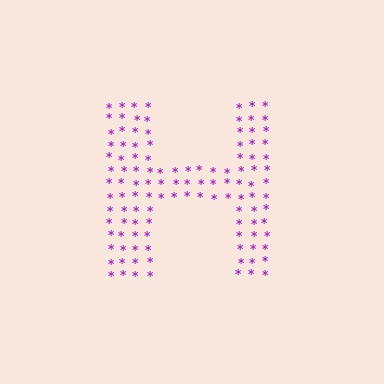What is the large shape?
The large shape is the letter H.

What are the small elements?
The small elements are asterisks.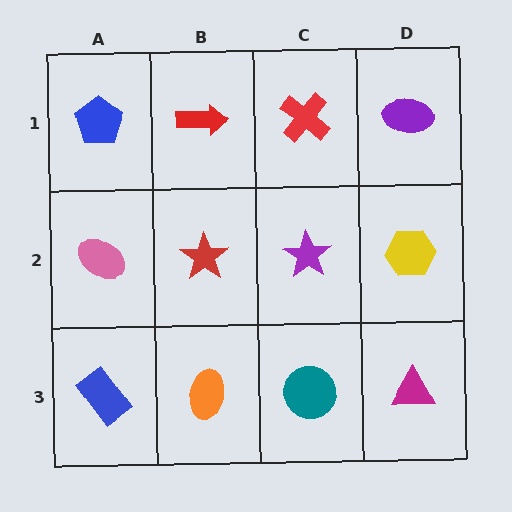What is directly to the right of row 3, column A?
An orange ellipse.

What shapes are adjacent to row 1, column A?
A pink ellipse (row 2, column A), a red arrow (row 1, column B).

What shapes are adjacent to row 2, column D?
A purple ellipse (row 1, column D), a magenta triangle (row 3, column D), a purple star (row 2, column C).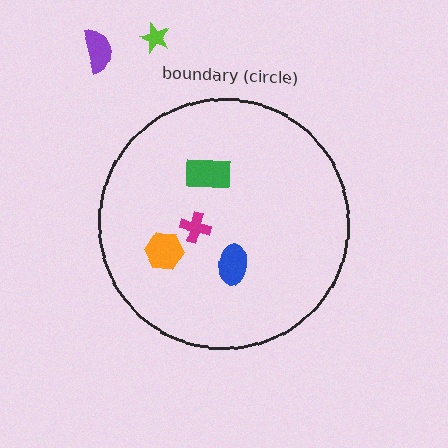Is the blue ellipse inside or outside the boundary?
Inside.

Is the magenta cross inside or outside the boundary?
Inside.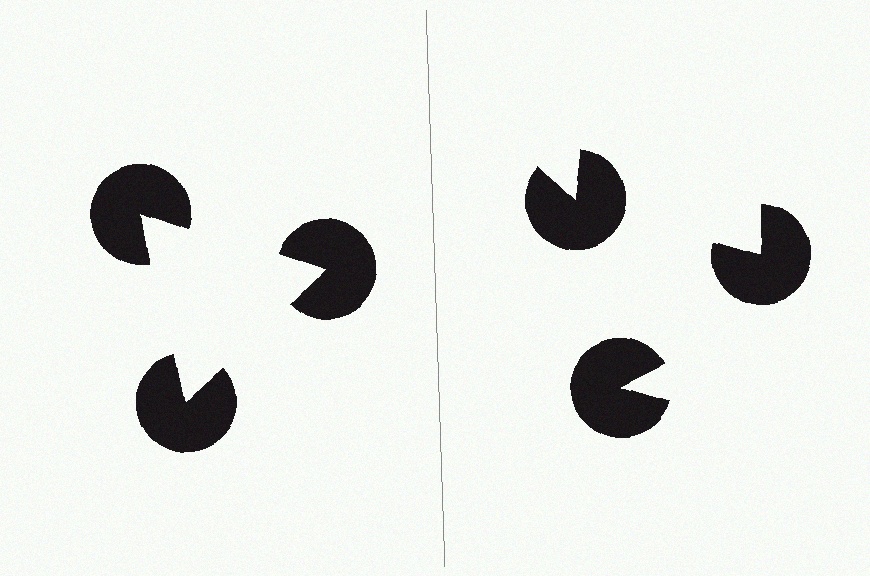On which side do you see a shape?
An illusory triangle appears on the left side. On the right side the wedge cuts are rotated, so no coherent shape forms.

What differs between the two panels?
The pac-man discs are positioned identically on both sides; only the wedge orientations differ. On the left they align to a triangle; on the right they are misaligned.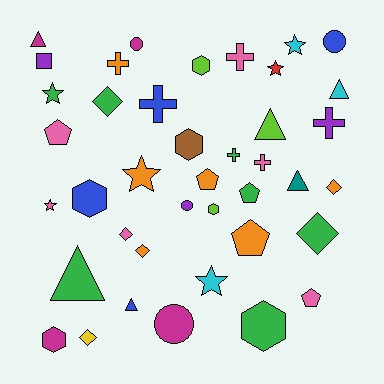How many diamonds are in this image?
There are 6 diamonds.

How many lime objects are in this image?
There are 3 lime objects.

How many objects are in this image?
There are 40 objects.